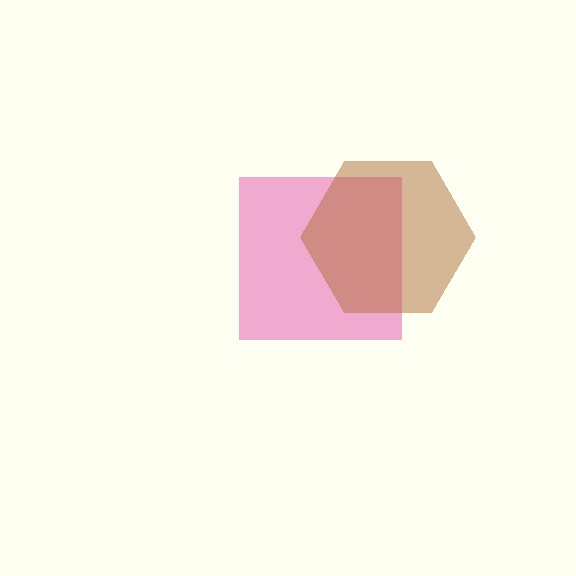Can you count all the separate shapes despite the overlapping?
Yes, there are 2 separate shapes.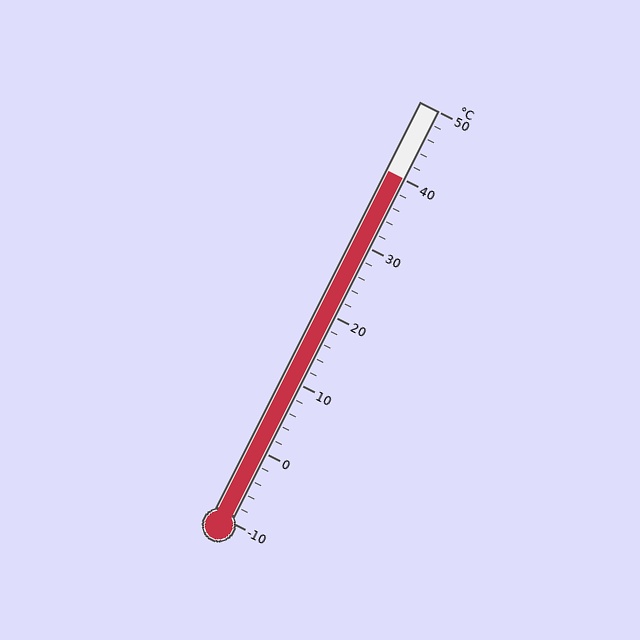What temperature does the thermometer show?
The thermometer shows approximately 40°C.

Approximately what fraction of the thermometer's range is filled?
The thermometer is filled to approximately 85% of its range.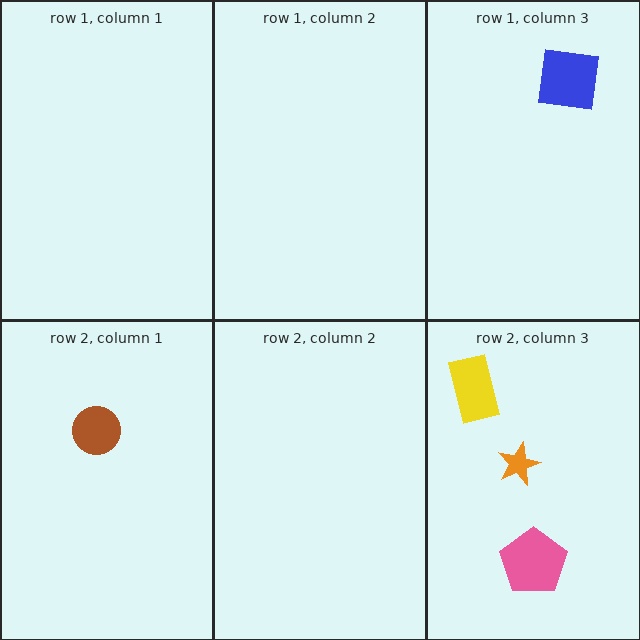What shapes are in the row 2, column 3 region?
The yellow rectangle, the pink pentagon, the orange star.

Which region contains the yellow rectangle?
The row 2, column 3 region.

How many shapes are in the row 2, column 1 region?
1.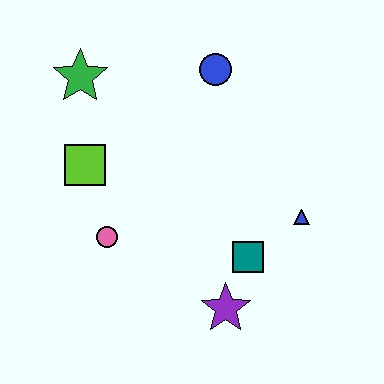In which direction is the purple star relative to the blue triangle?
The purple star is below the blue triangle.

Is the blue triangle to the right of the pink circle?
Yes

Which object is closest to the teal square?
The purple star is closest to the teal square.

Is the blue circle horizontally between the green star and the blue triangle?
Yes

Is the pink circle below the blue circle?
Yes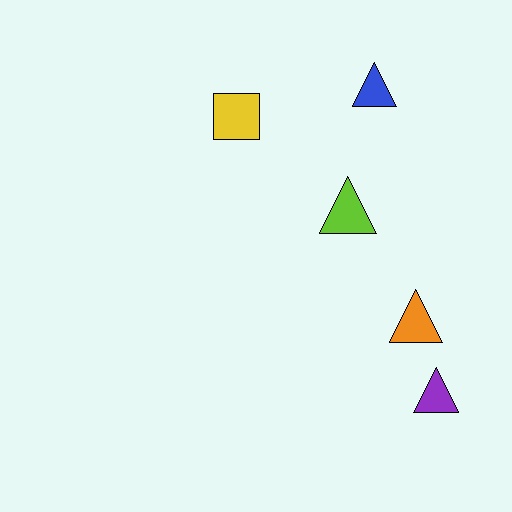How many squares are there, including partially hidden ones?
There is 1 square.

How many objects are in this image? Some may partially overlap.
There are 5 objects.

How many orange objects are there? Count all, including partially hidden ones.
There is 1 orange object.